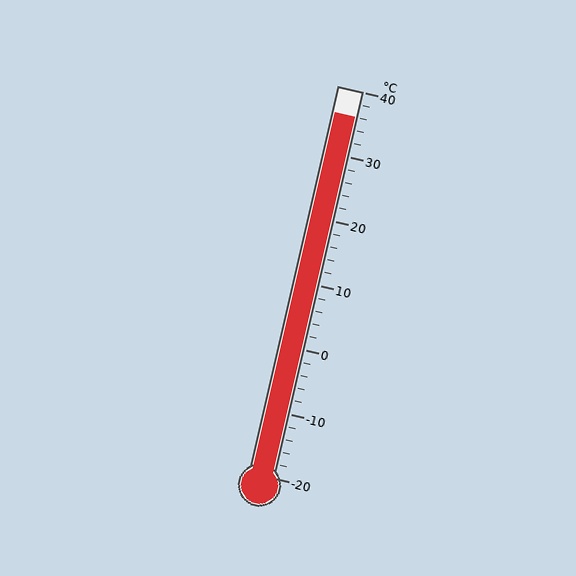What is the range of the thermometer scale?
The thermometer scale ranges from -20°C to 40°C.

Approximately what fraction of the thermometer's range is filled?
The thermometer is filled to approximately 95% of its range.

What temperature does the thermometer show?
The thermometer shows approximately 36°C.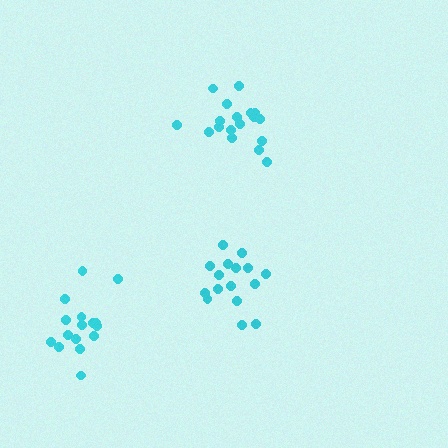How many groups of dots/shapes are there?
There are 3 groups.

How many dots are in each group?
Group 1: 18 dots, Group 2: 16 dots, Group 3: 16 dots (50 total).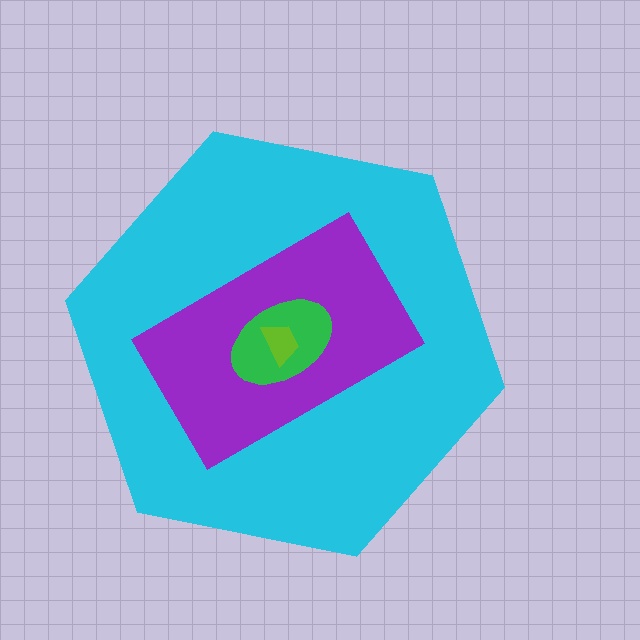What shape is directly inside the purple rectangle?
The green ellipse.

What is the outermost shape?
The cyan hexagon.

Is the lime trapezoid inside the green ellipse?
Yes.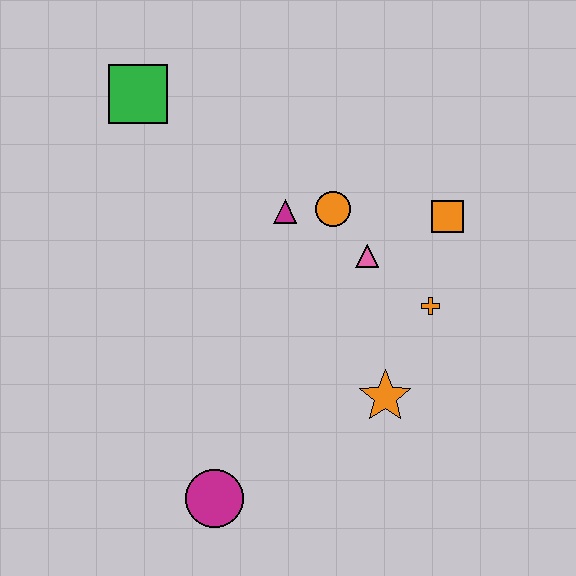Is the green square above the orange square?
Yes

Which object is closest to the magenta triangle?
The orange circle is closest to the magenta triangle.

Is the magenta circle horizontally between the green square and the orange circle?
Yes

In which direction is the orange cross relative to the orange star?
The orange cross is above the orange star.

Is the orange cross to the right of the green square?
Yes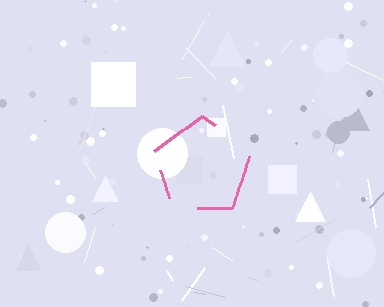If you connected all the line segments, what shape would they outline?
They would outline a pentagon.